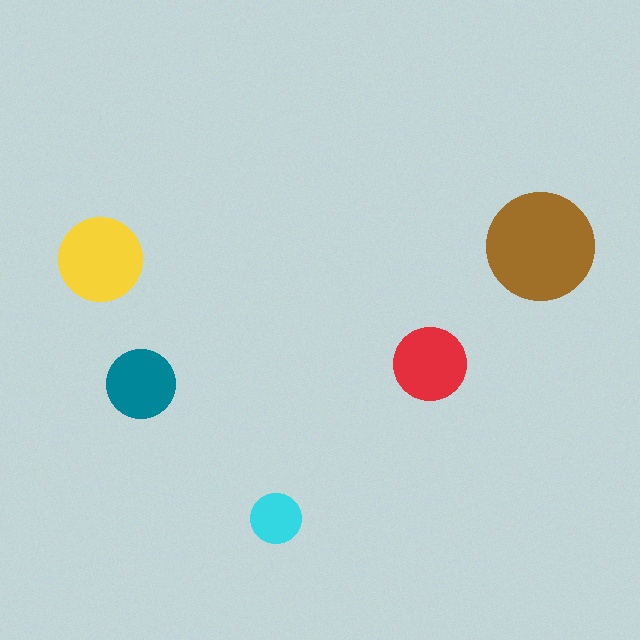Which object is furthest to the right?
The brown circle is rightmost.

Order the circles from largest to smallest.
the brown one, the yellow one, the red one, the teal one, the cyan one.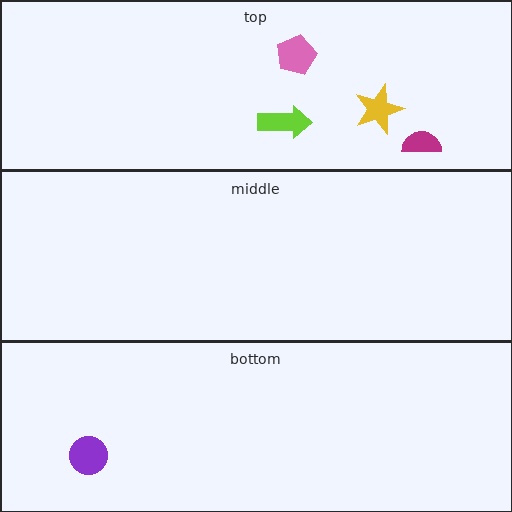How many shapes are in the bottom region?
1.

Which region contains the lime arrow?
The top region.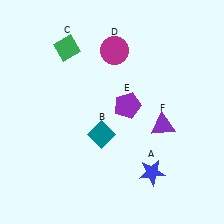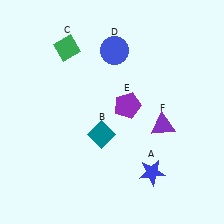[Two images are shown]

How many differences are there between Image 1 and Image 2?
There is 1 difference between the two images.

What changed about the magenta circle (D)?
In Image 1, D is magenta. In Image 2, it changed to blue.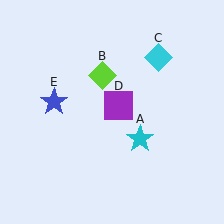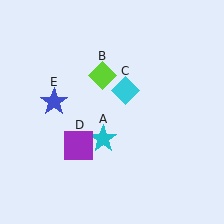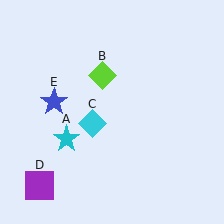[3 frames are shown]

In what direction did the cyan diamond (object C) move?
The cyan diamond (object C) moved down and to the left.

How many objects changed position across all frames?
3 objects changed position: cyan star (object A), cyan diamond (object C), purple square (object D).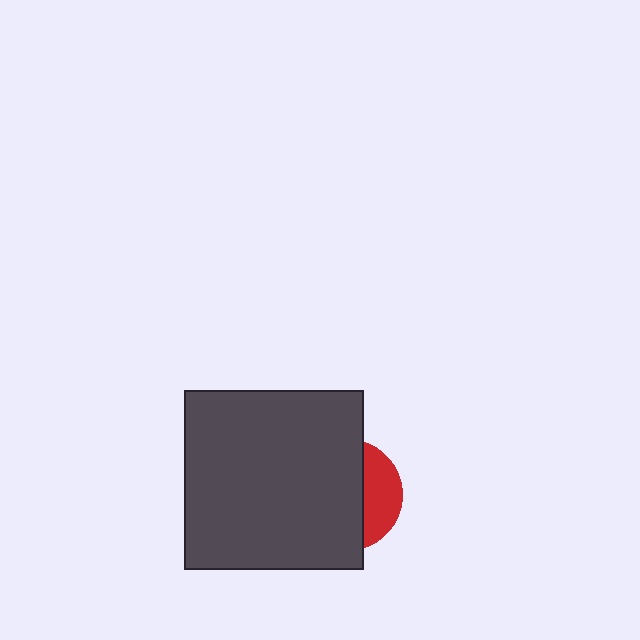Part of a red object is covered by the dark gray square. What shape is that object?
It is a circle.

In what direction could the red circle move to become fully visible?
The red circle could move right. That would shift it out from behind the dark gray square entirely.